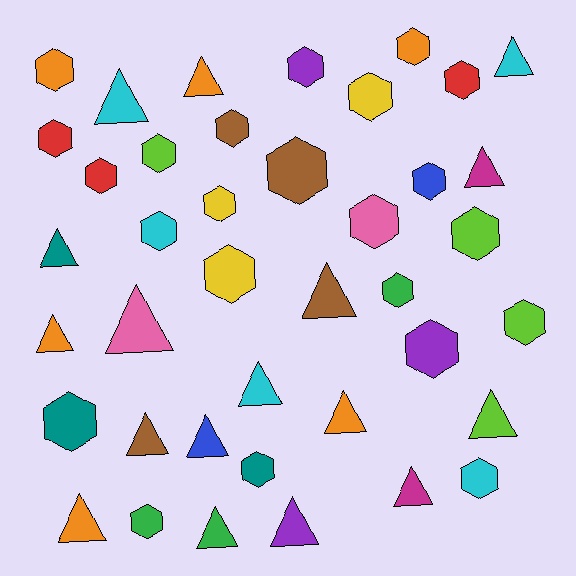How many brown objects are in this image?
There are 4 brown objects.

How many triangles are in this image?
There are 17 triangles.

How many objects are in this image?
There are 40 objects.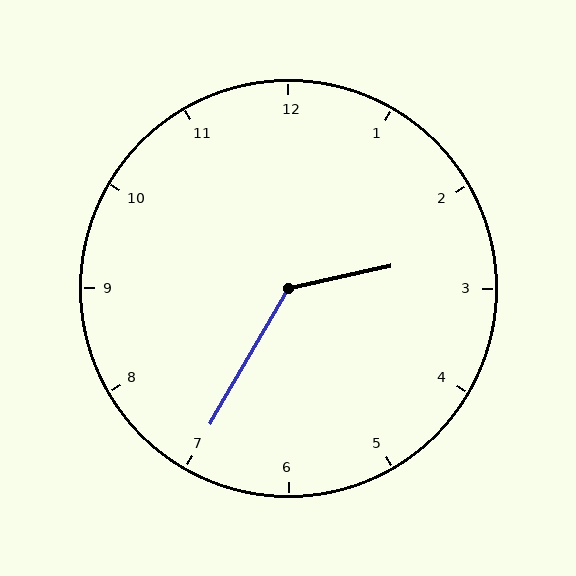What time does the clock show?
2:35.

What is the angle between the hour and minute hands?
Approximately 132 degrees.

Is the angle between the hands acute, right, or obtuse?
It is obtuse.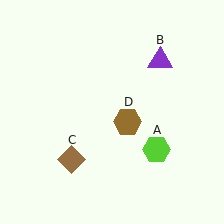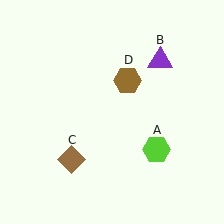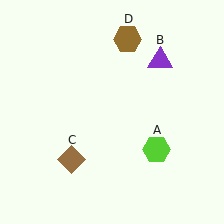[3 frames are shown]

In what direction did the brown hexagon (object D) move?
The brown hexagon (object D) moved up.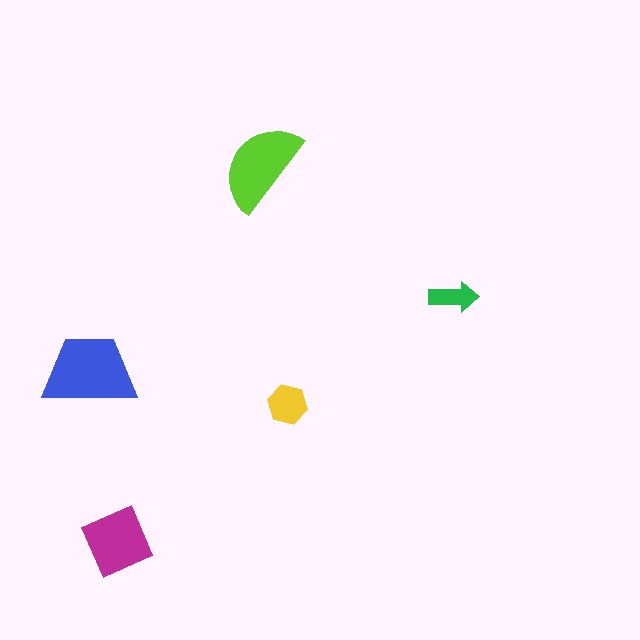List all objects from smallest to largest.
The green arrow, the yellow hexagon, the magenta diamond, the lime semicircle, the blue trapezoid.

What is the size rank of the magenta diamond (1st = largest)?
3rd.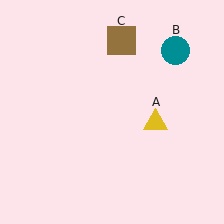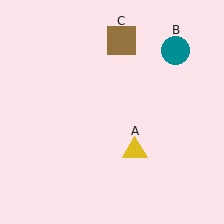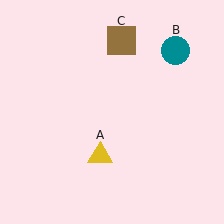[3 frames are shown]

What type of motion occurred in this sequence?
The yellow triangle (object A) rotated clockwise around the center of the scene.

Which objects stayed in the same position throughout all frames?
Teal circle (object B) and brown square (object C) remained stationary.